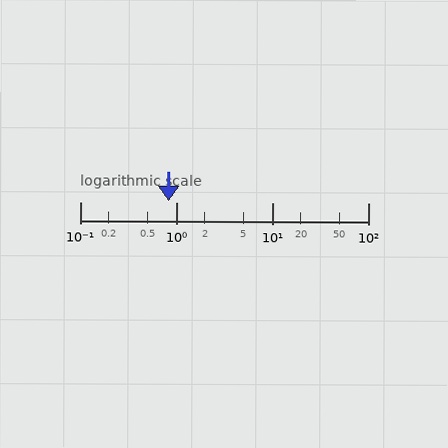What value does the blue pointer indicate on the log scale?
The pointer indicates approximately 0.83.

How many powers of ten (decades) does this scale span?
The scale spans 3 decades, from 0.1 to 100.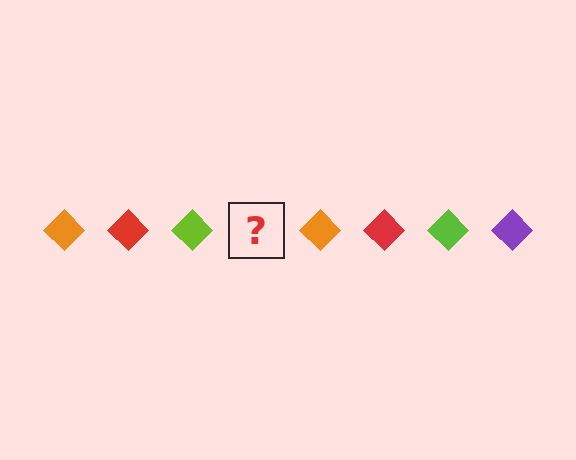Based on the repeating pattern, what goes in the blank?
The blank should be a purple diamond.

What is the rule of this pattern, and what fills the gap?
The rule is that the pattern cycles through orange, red, lime, purple diamonds. The gap should be filled with a purple diamond.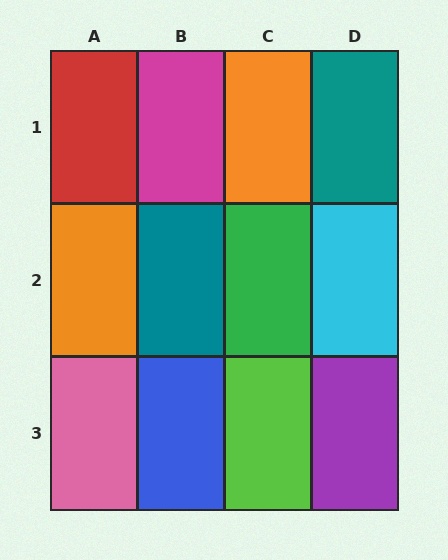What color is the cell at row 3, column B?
Blue.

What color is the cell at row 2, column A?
Orange.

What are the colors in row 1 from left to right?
Red, magenta, orange, teal.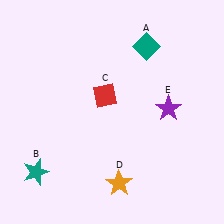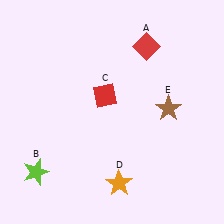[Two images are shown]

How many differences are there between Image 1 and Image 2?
There are 3 differences between the two images.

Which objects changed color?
A changed from teal to red. B changed from teal to lime. E changed from purple to brown.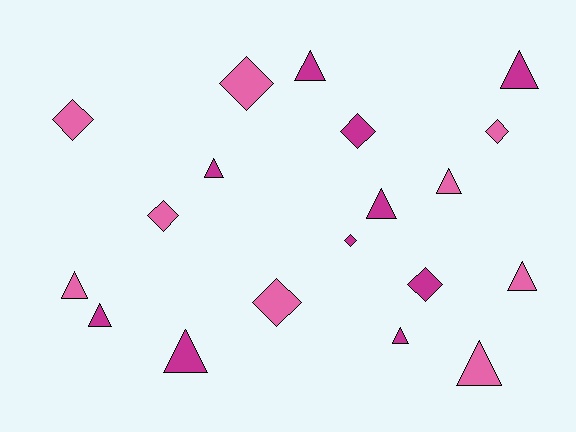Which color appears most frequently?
Magenta, with 10 objects.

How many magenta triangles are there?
There are 7 magenta triangles.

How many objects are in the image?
There are 19 objects.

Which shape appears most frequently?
Triangle, with 11 objects.